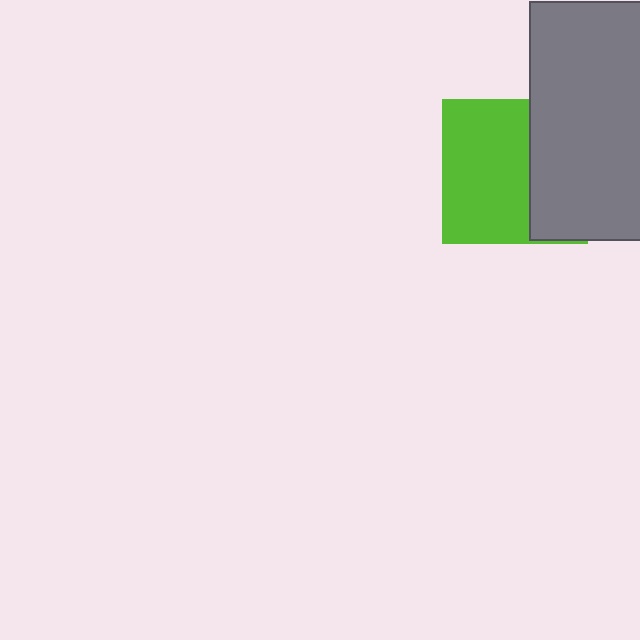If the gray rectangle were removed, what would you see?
You would see the complete lime square.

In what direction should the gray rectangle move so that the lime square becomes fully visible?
The gray rectangle should move right. That is the shortest direction to clear the overlap and leave the lime square fully visible.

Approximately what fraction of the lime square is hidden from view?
Roughly 39% of the lime square is hidden behind the gray rectangle.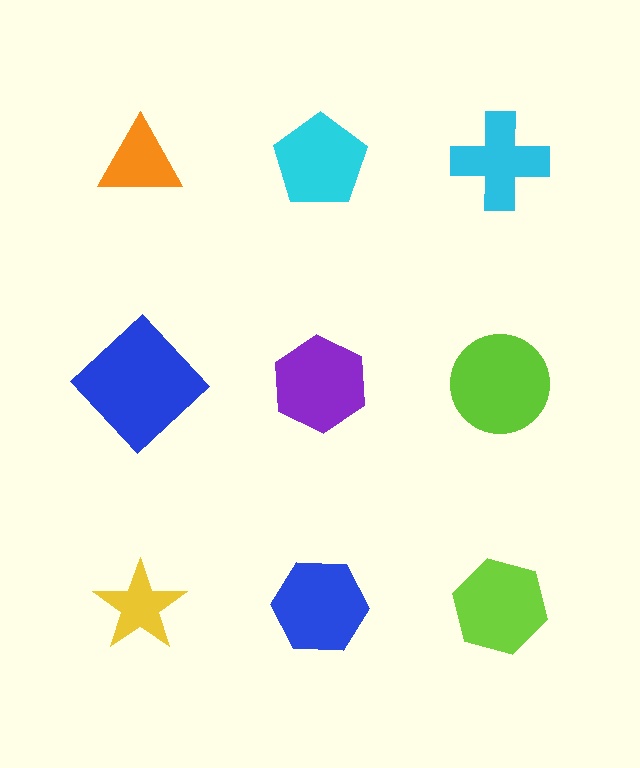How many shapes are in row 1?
3 shapes.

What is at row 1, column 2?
A cyan pentagon.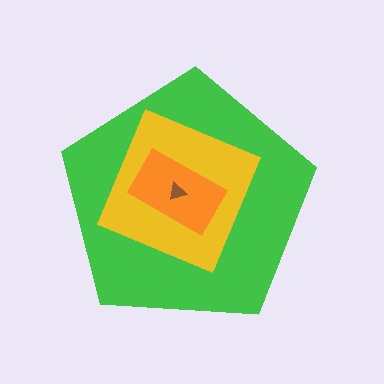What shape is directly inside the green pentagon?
The yellow diamond.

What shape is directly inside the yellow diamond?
The orange rectangle.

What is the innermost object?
The brown triangle.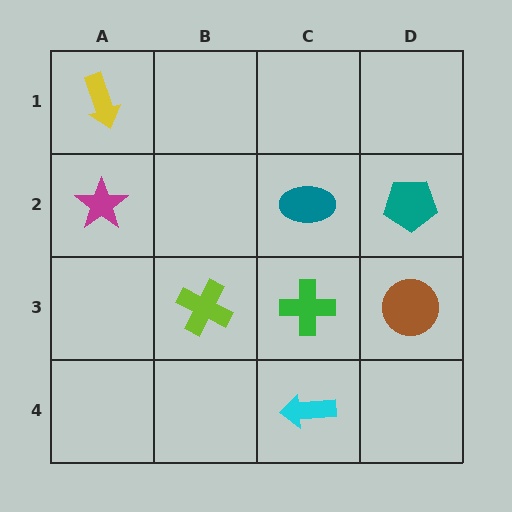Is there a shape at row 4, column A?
No, that cell is empty.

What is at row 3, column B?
A lime cross.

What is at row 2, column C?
A teal ellipse.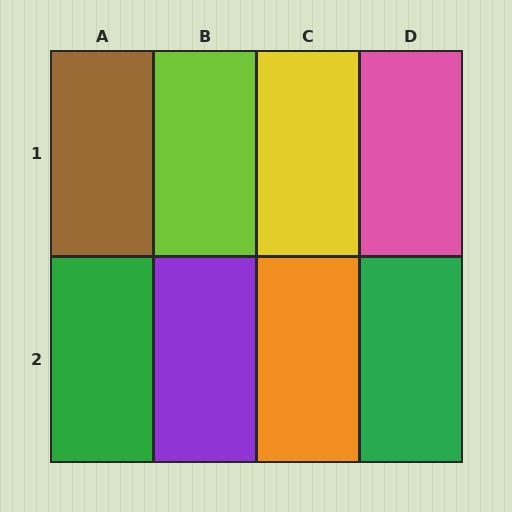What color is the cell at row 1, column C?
Yellow.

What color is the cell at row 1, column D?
Pink.